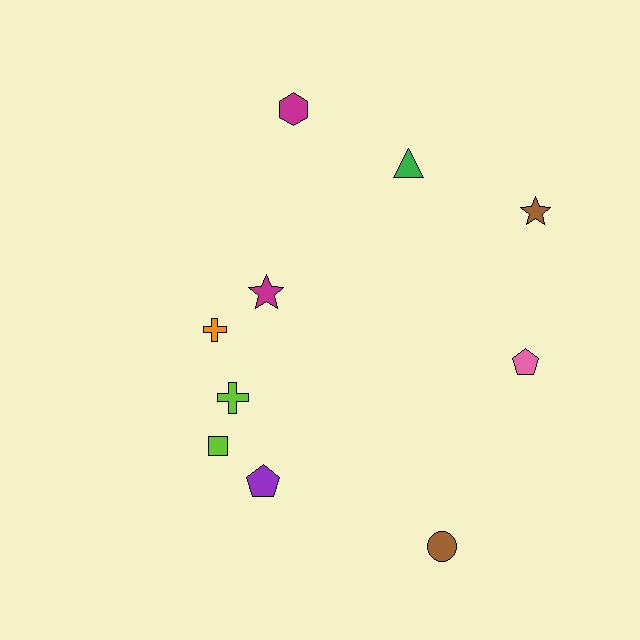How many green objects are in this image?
There is 1 green object.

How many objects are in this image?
There are 10 objects.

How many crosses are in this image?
There are 2 crosses.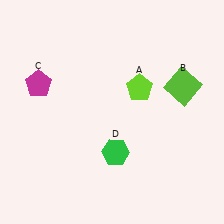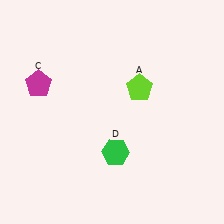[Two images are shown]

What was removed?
The lime square (B) was removed in Image 2.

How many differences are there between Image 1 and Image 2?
There is 1 difference between the two images.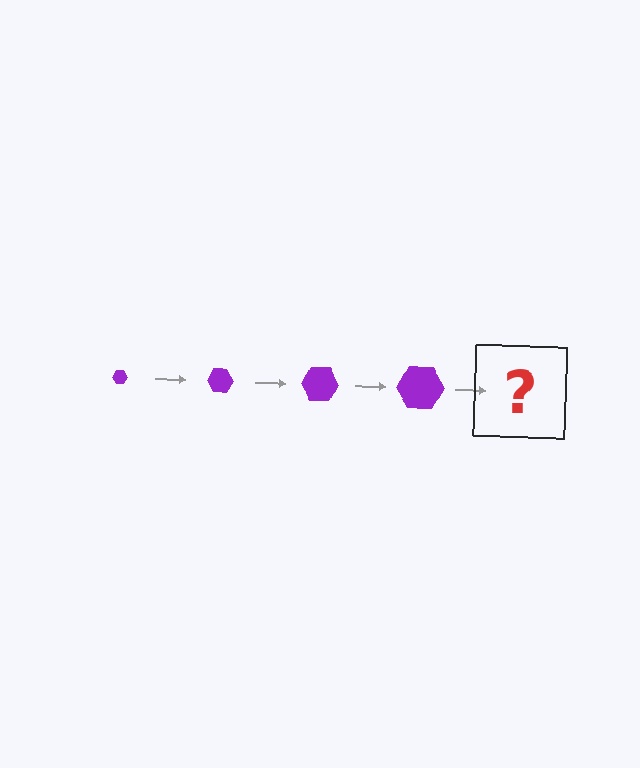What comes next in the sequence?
The next element should be a purple hexagon, larger than the previous one.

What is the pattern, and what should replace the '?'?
The pattern is that the hexagon gets progressively larger each step. The '?' should be a purple hexagon, larger than the previous one.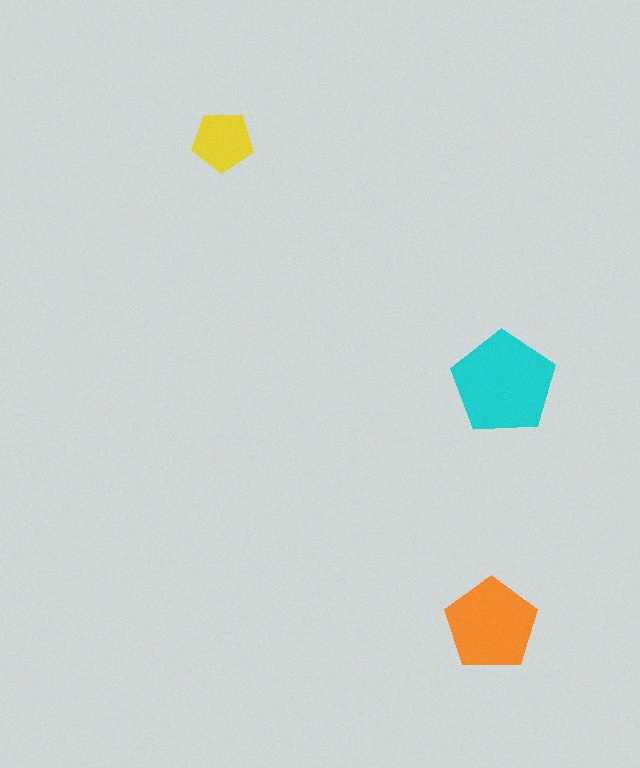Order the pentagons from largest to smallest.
the cyan one, the orange one, the yellow one.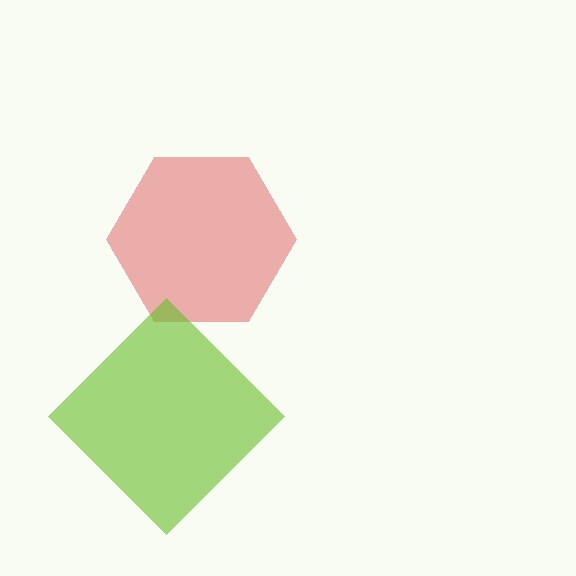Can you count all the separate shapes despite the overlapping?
Yes, there are 2 separate shapes.